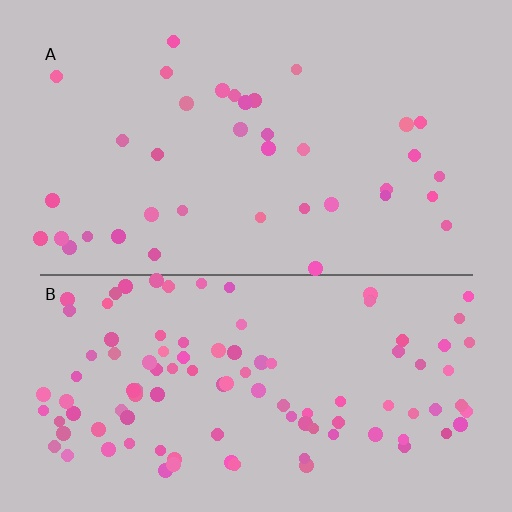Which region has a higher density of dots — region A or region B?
B (the bottom).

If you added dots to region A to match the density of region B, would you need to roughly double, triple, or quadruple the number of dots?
Approximately triple.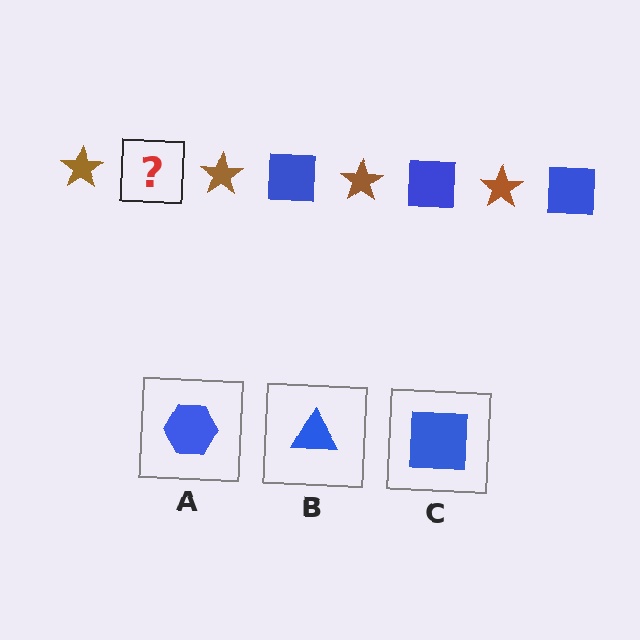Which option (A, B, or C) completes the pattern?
C.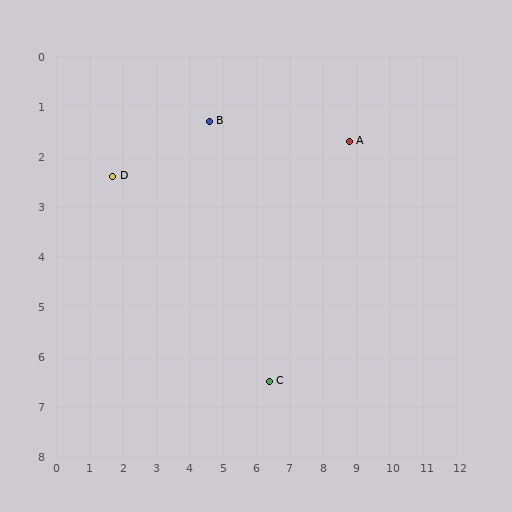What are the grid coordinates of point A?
Point A is at approximately (8.8, 1.7).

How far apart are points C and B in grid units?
Points C and B are about 5.5 grid units apart.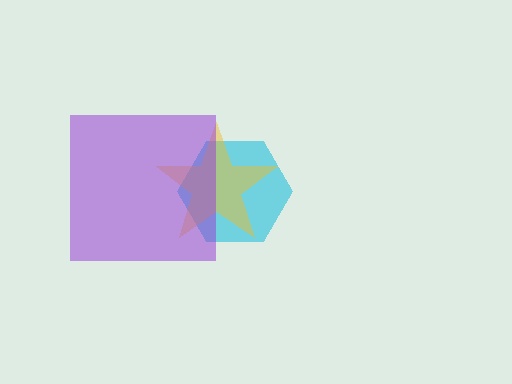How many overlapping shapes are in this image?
There are 3 overlapping shapes in the image.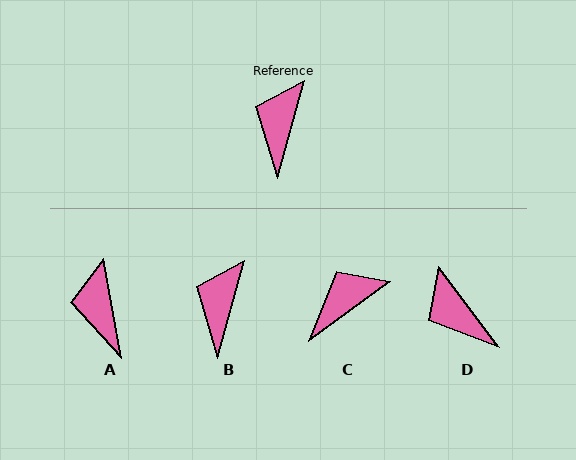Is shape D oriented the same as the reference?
No, it is off by about 52 degrees.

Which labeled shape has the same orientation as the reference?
B.